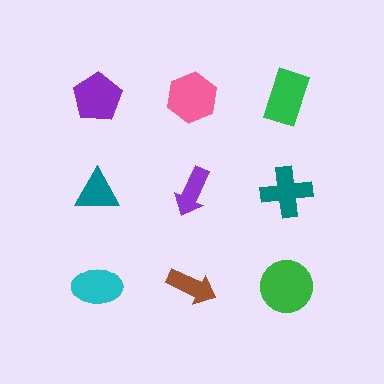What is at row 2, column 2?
A purple arrow.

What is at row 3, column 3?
A green circle.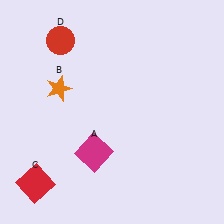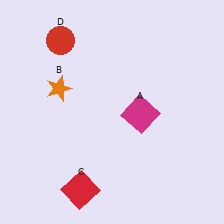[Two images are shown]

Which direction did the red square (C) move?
The red square (C) moved right.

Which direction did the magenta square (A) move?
The magenta square (A) moved right.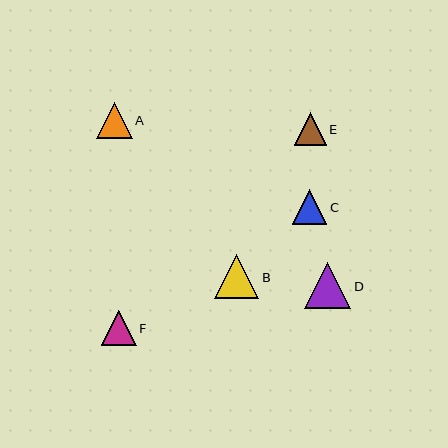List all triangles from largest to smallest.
From largest to smallest: D, B, A, F, C, E.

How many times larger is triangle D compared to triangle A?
Triangle D is approximately 1.3 times the size of triangle A.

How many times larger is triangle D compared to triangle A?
Triangle D is approximately 1.3 times the size of triangle A.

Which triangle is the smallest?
Triangle E is the smallest with a size of approximately 32 pixels.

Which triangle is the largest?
Triangle D is the largest with a size of approximately 46 pixels.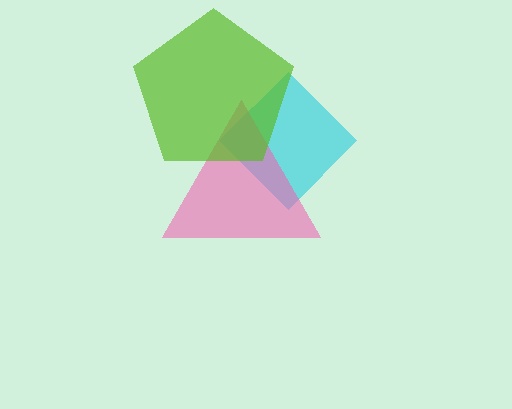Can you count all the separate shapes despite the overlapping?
Yes, there are 3 separate shapes.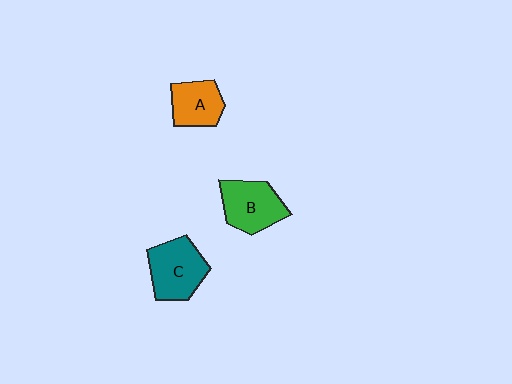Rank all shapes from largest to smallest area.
From largest to smallest: C (teal), B (green), A (orange).